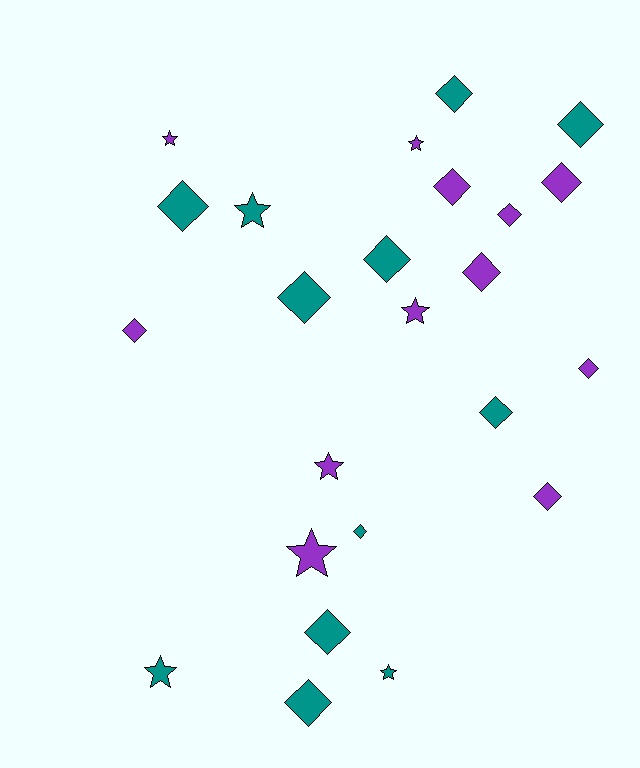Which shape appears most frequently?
Diamond, with 16 objects.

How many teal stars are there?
There are 3 teal stars.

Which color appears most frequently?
Teal, with 12 objects.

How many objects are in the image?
There are 24 objects.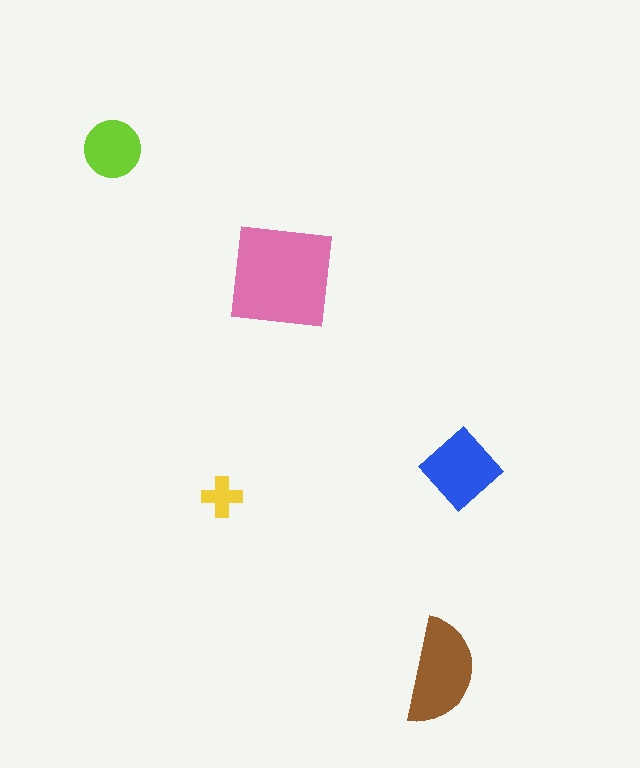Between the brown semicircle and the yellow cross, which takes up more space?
The brown semicircle.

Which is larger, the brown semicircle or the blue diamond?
The brown semicircle.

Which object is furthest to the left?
The lime circle is leftmost.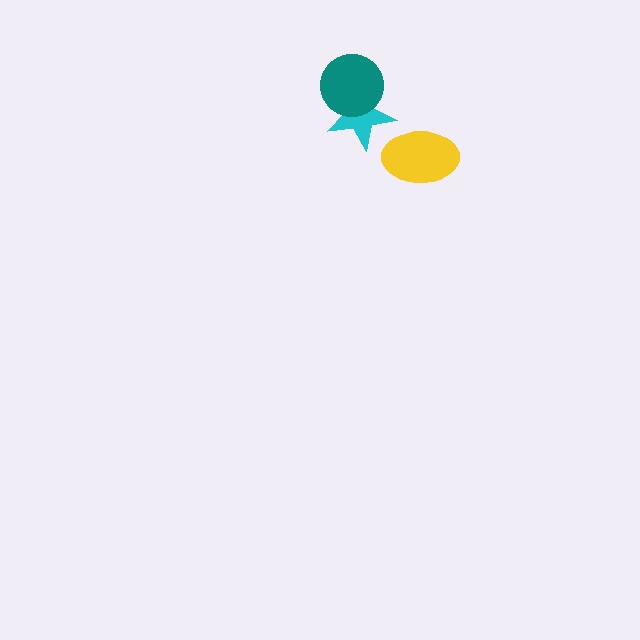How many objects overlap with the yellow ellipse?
0 objects overlap with the yellow ellipse.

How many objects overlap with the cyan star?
1 object overlaps with the cyan star.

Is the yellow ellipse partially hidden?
No, no other shape covers it.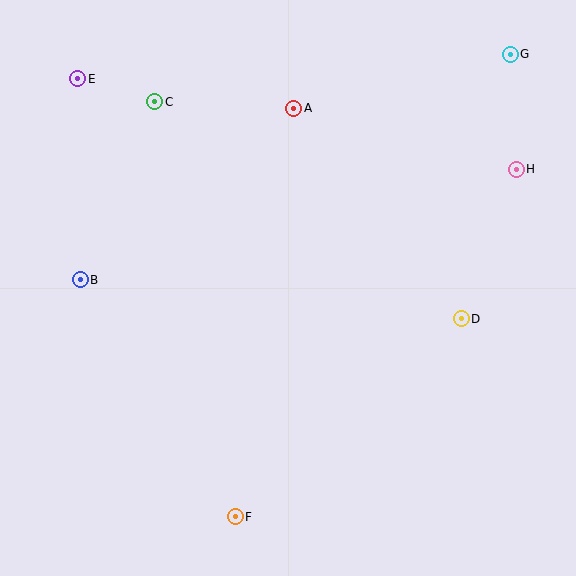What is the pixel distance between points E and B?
The distance between E and B is 201 pixels.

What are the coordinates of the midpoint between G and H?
The midpoint between G and H is at (513, 112).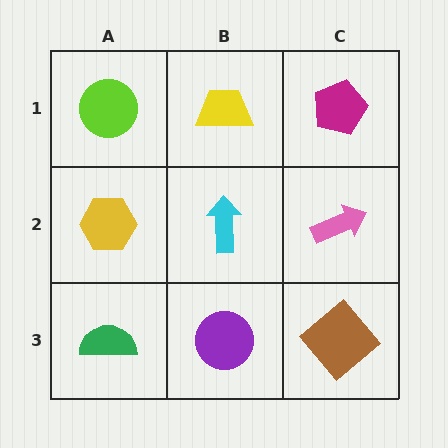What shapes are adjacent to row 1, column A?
A yellow hexagon (row 2, column A), a yellow trapezoid (row 1, column B).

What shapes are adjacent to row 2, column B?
A yellow trapezoid (row 1, column B), a purple circle (row 3, column B), a yellow hexagon (row 2, column A), a pink arrow (row 2, column C).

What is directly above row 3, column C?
A pink arrow.